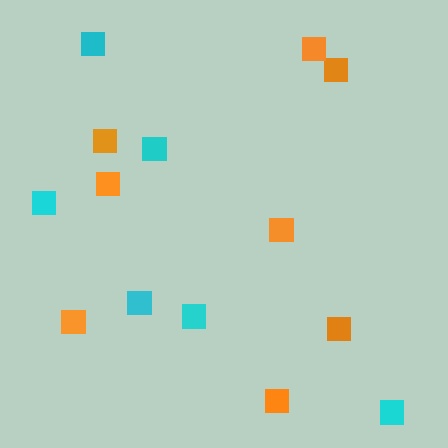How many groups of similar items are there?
There are 2 groups: one group of orange squares (8) and one group of cyan squares (6).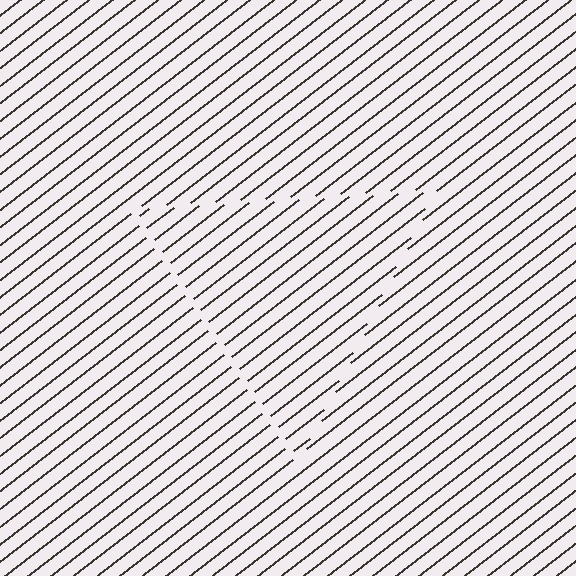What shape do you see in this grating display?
An illusory triangle. The interior of the shape contains the same grating, shifted by half a period — the contour is defined by the phase discontinuity where line-ends from the inner and outer gratings abut.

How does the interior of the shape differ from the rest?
The interior of the shape contains the same grating, shifted by half a period — the contour is defined by the phase discontinuity where line-ends from the inner and outer gratings abut.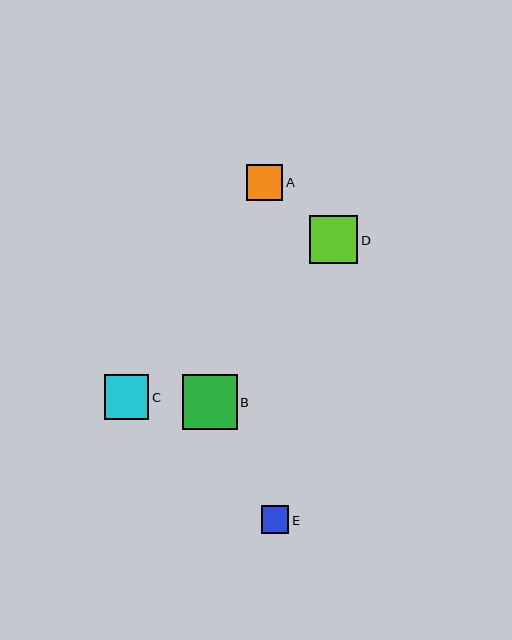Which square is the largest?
Square B is the largest with a size of approximately 55 pixels.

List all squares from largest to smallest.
From largest to smallest: B, D, C, A, E.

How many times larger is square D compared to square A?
Square D is approximately 1.3 times the size of square A.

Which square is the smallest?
Square E is the smallest with a size of approximately 27 pixels.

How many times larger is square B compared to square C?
Square B is approximately 1.2 times the size of square C.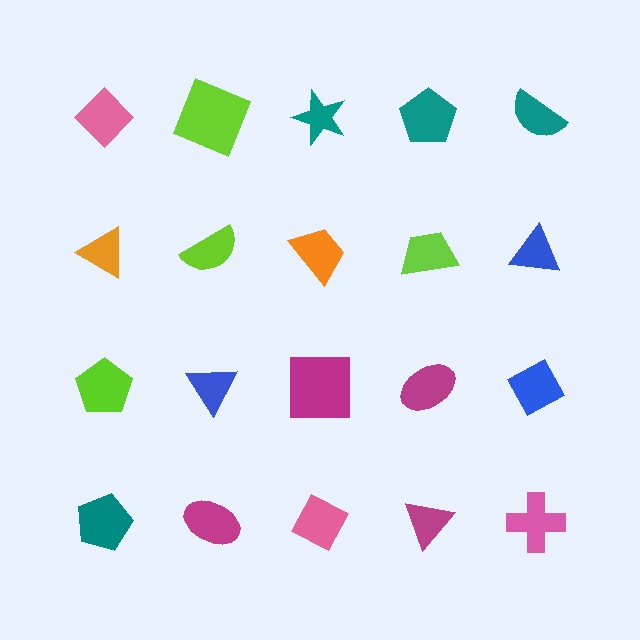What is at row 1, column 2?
A lime square.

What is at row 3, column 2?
A blue triangle.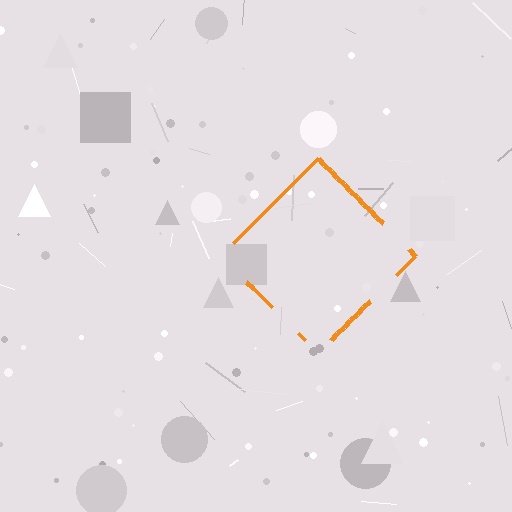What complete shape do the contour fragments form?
The contour fragments form a diamond.